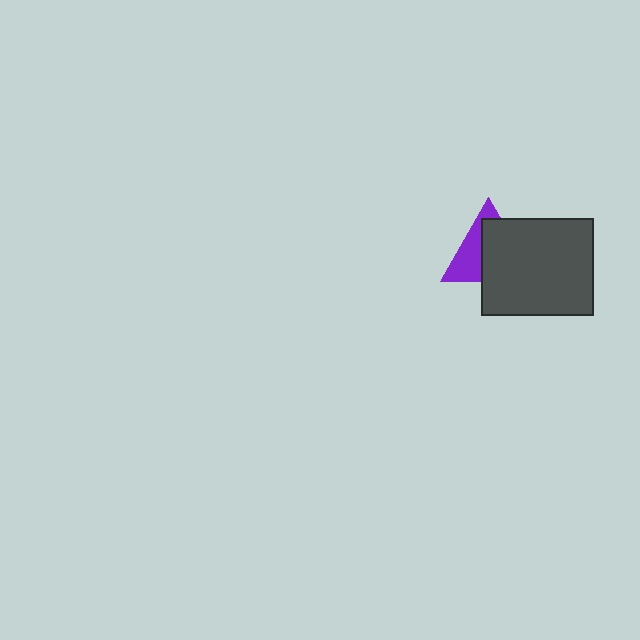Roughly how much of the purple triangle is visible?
A small part of it is visible (roughly 42%).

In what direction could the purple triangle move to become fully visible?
The purple triangle could move toward the upper-left. That would shift it out from behind the dark gray rectangle entirely.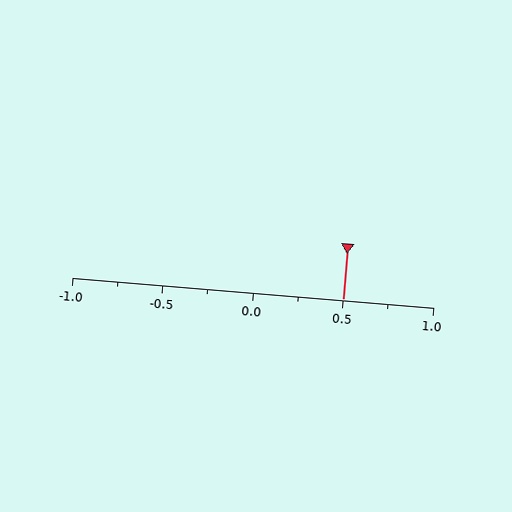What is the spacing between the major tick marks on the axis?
The major ticks are spaced 0.5 apart.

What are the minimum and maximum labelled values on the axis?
The axis runs from -1.0 to 1.0.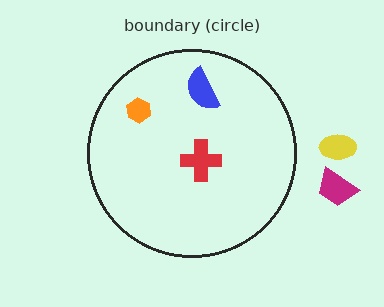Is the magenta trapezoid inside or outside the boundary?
Outside.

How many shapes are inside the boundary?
3 inside, 2 outside.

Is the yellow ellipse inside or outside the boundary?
Outside.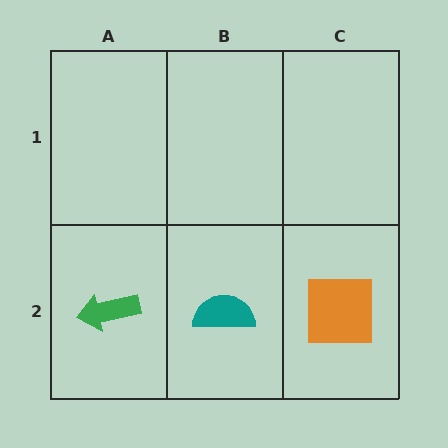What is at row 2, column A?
A green arrow.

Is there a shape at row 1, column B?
No, that cell is empty.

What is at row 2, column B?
A teal semicircle.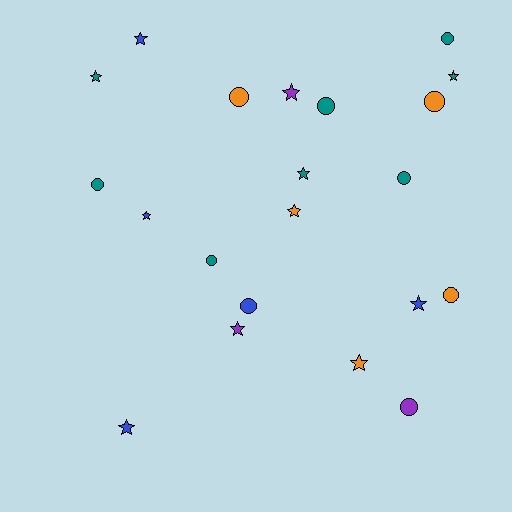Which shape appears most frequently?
Star, with 11 objects.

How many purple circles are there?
There is 1 purple circle.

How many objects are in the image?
There are 21 objects.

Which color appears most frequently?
Teal, with 8 objects.